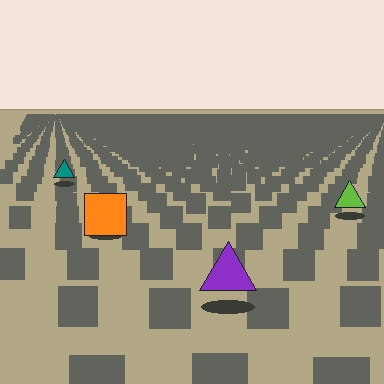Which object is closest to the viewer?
The purple triangle is closest. The texture marks near it are larger and more spread out.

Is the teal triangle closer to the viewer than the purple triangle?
No. The purple triangle is closer — you can tell from the texture gradient: the ground texture is coarser near it.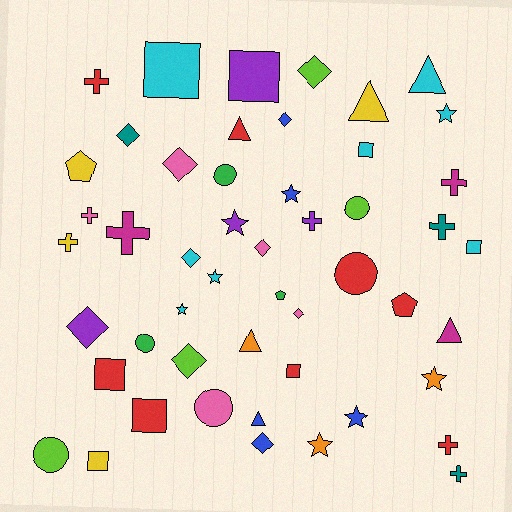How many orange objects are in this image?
There are 3 orange objects.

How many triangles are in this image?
There are 6 triangles.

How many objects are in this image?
There are 50 objects.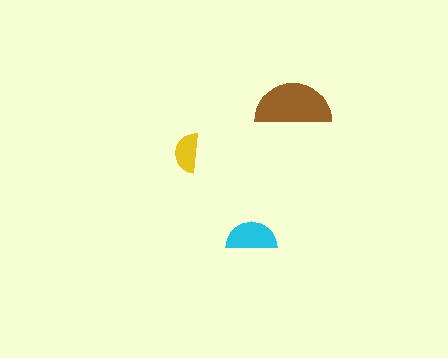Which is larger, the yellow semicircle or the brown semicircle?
The brown one.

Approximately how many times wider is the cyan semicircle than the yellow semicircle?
About 1.5 times wider.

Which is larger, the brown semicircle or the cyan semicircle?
The brown one.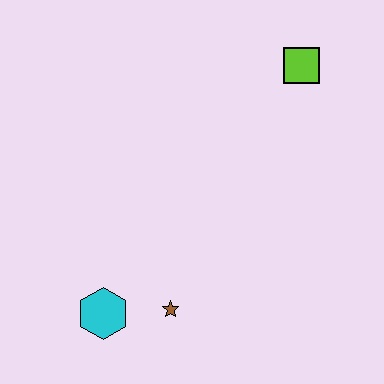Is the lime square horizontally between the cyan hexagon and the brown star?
No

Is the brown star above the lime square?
No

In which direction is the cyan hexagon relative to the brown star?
The cyan hexagon is to the left of the brown star.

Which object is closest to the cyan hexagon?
The brown star is closest to the cyan hexagon.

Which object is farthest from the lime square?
The cyan hexagon is farthest from the lime square.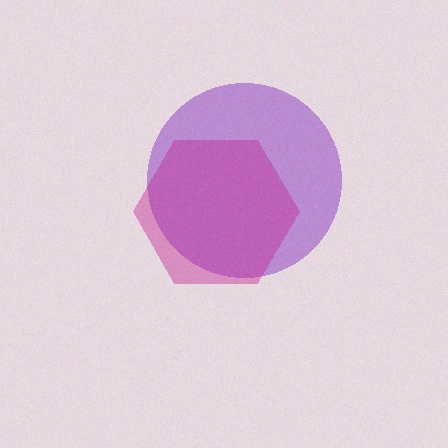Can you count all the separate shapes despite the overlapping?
Yes, there are 2 separate shapes.